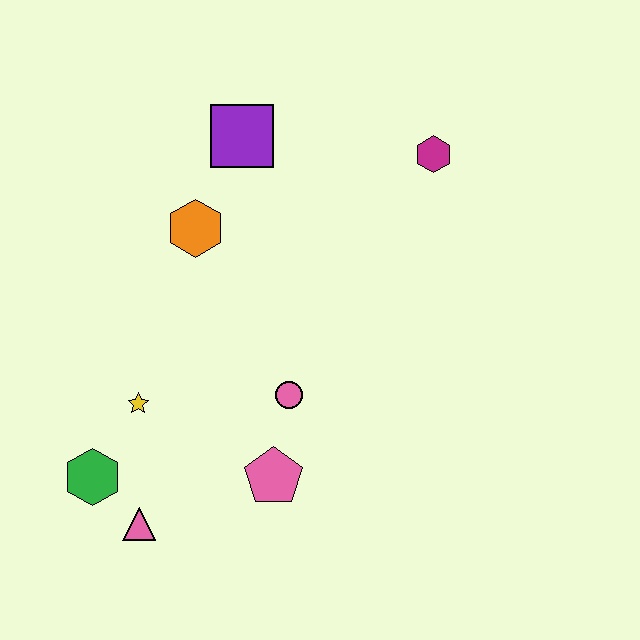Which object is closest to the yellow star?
The green hexagon is closest to the yellow star.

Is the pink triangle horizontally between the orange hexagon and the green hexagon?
Yes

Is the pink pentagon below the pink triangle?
No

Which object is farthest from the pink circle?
The magenta hexagon is farthest from the pink circle.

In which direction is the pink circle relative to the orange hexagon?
The pink circle is below the orange hexagon.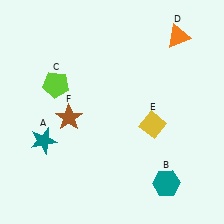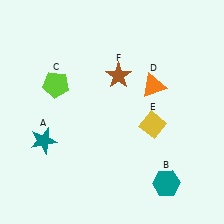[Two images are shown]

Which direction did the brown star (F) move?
The brown star (F) moved right.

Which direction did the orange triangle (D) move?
The orange triangle (D) moved down.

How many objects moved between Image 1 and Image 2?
2 objects moved between the two images.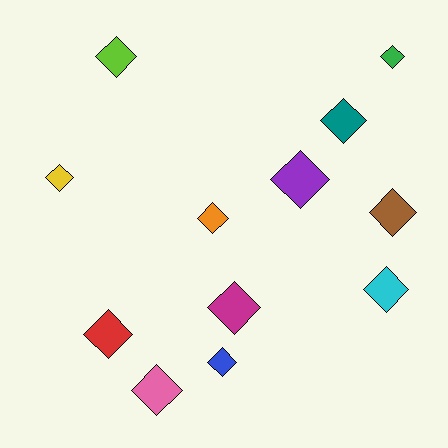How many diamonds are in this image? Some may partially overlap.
There are 12 diamonds.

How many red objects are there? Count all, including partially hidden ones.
There is 1 red object.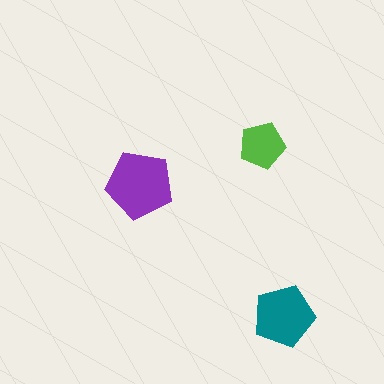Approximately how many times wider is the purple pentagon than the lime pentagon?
About 1.5 times wider.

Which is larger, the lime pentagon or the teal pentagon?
The teal one.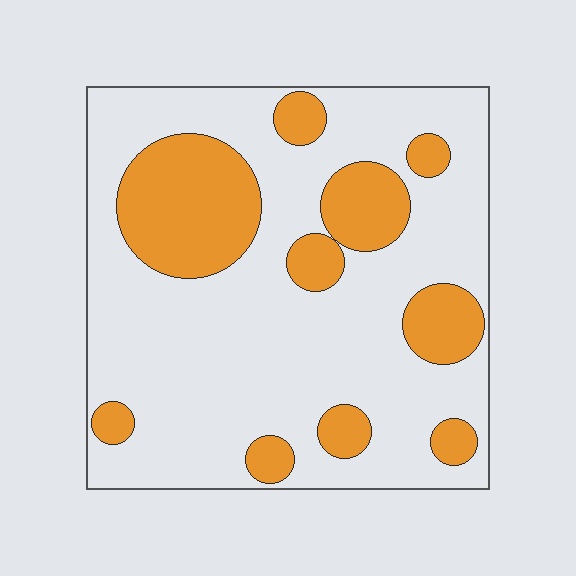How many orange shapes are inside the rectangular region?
10.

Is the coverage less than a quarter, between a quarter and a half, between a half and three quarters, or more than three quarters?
Between a quarter and a half.